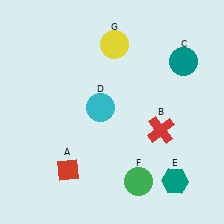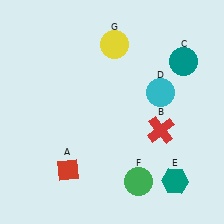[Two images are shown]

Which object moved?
The cyan circle (D) moved right.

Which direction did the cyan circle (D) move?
The cyan circle (D) moved right.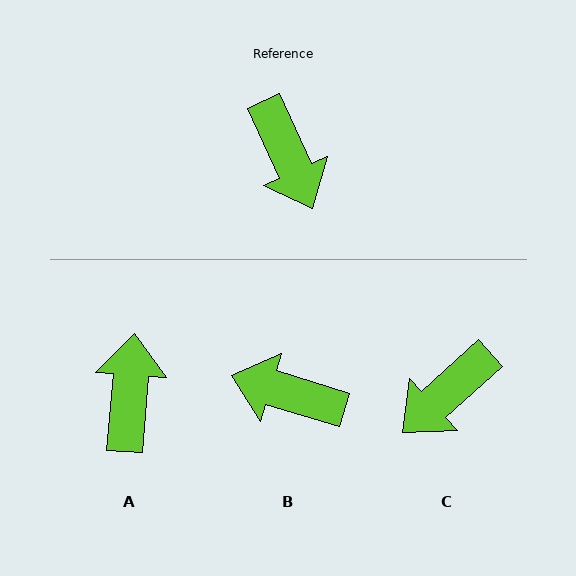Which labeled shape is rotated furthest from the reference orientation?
A, about 151 degrees away.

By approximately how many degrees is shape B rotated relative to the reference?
Approximately 131 degrees clockwise.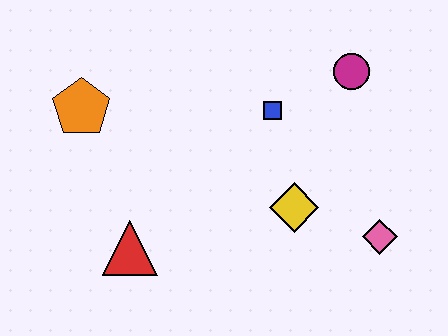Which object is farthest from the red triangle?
The magenta circle is farthest from the red triangle.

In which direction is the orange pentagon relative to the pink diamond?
The orange pentagon is to the left of the pink diamond.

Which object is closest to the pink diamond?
The yellow diamond is closest to the pink diamond.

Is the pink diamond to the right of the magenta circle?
Yes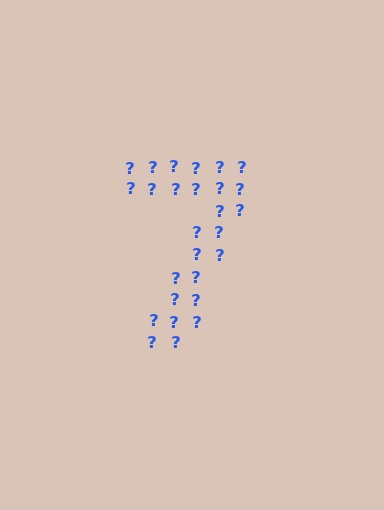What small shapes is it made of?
It is made of small question marks.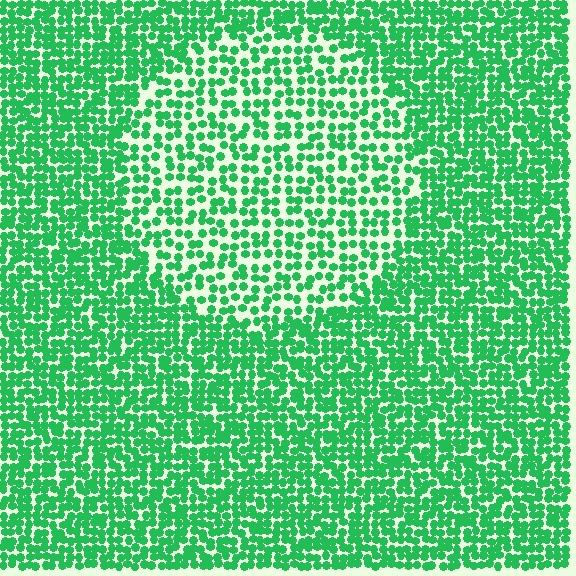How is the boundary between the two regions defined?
The boundary is defined by a change in element density (approximately 1.7x ratio). All elements are the same color, size, and shape.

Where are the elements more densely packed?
The elements are more densely packed outside the circle boundary.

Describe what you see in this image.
The image contains small green elements arranged at two different densities. A circle-shaped region is visible where the elements are less densely packed than the surrounding area.